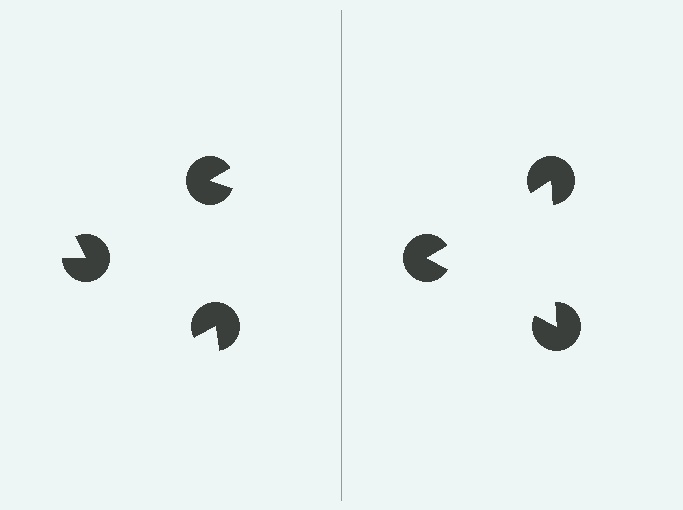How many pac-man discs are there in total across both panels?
6 — 3 on each side.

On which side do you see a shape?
An illusory triangle appears on the right side. On the left side the wedge cuts are rotated, so no coherent shape forms.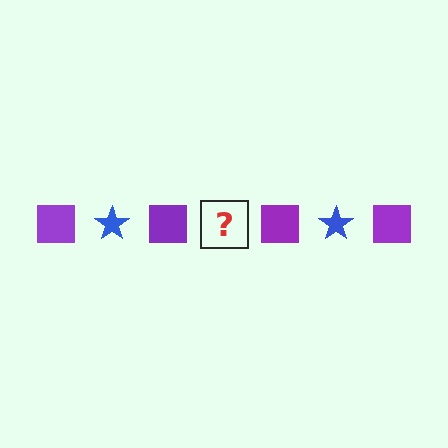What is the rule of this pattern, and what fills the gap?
The rule is that the pattern alternates between purple square and blue star. The gap should be filled with a blue star.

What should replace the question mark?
The question mark should be replaced with a blue star.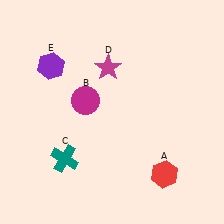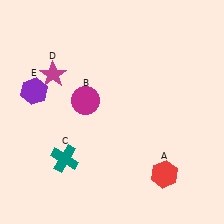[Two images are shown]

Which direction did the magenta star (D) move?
The magenta star (D) moved left.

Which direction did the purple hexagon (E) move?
The purple hexagon (E) moved down.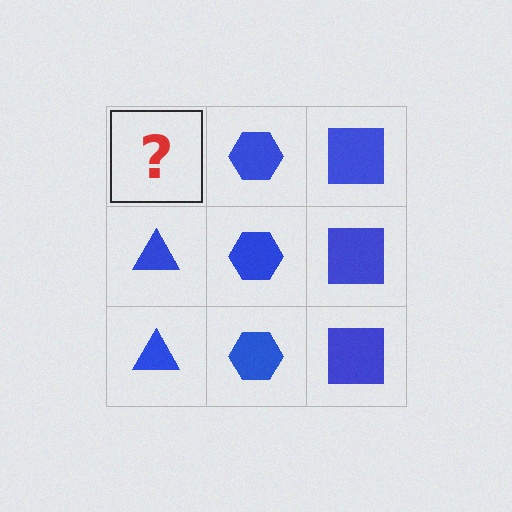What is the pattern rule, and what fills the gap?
The rule is that each column has a consistent shape. The gap should be filled with a blue triangle.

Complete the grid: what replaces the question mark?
The question mark should be replaced with a blue triangle.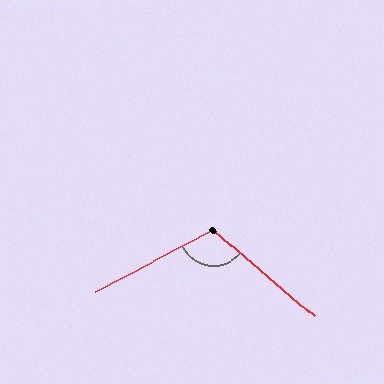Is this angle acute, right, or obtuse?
It is obtuse.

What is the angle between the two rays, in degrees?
Approximately 112 degrees.